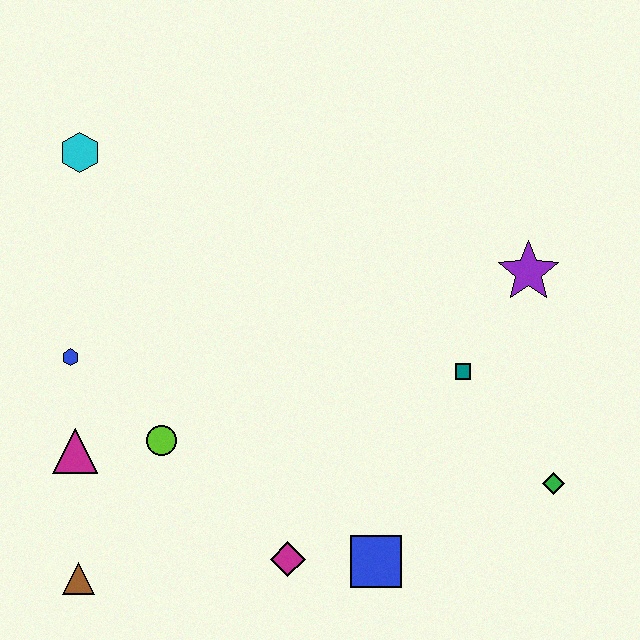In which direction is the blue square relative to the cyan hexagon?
The blue square is below the cyan hexagon.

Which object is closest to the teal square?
The purple star is closest to the teal square.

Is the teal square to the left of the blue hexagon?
No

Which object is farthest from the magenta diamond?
The cyan hexagon is farthest from the magenta diamond.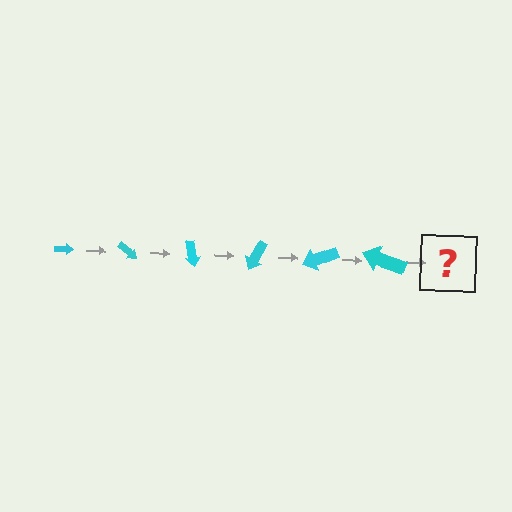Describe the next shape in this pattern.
It should be an arrow, larger than the previous one and rotated 240 degrees from the start.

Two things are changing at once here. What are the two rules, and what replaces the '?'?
The two rules are that the arrow grows larger each step and it rotates 40 degrees each step. The '?' should be an arrow, larger than the previous one and rotated 240 degrees from the start.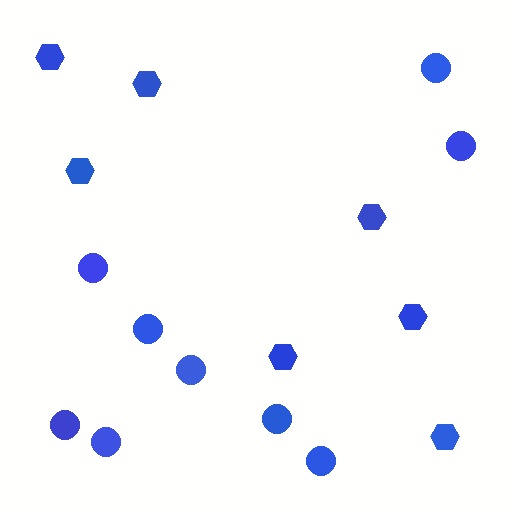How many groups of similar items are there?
There are 2 groups: one group of circles (9) and one group of hexagons (7).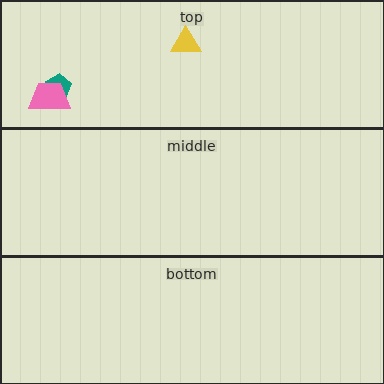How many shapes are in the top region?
3.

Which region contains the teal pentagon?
The top region.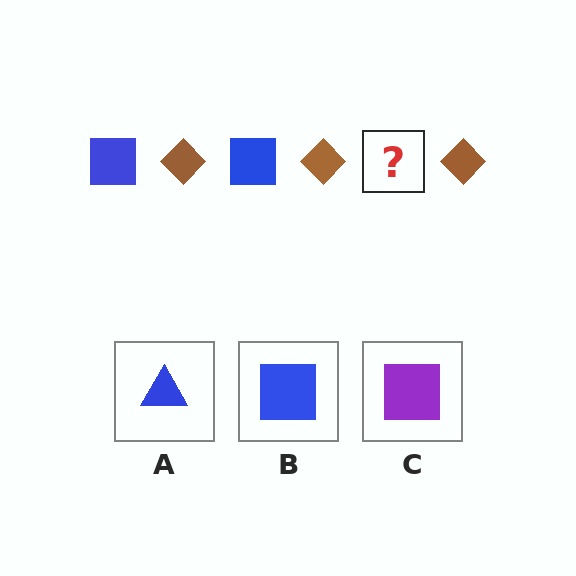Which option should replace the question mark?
Option B.